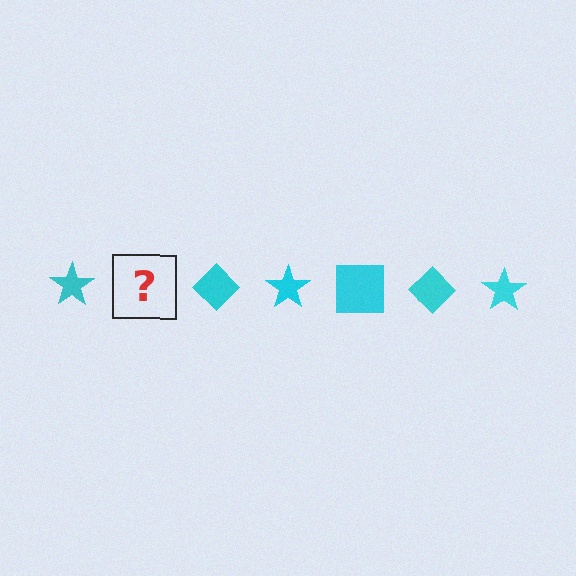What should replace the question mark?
The question mark should be replaced with a cyan square.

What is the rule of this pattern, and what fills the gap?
The rule is that the pattern cycles through star, square, diamond shapes in cyan. The gap should be filled with a cyan square.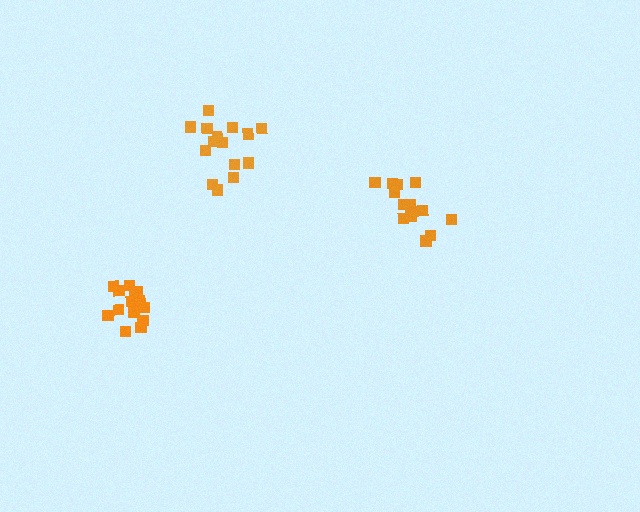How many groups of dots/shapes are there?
There are 3 groups.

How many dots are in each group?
Group 1: 14 dots, Group 2: 15 dots, Group 3: 15 dots (44 total).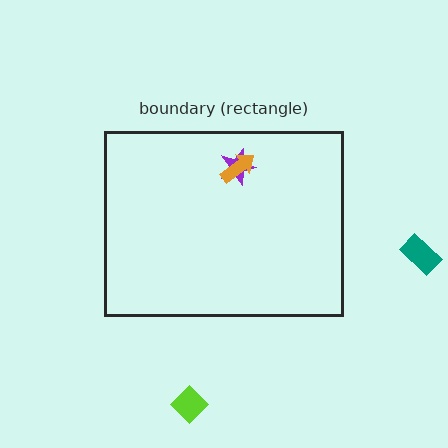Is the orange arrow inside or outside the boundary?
Inside.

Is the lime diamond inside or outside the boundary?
Outside.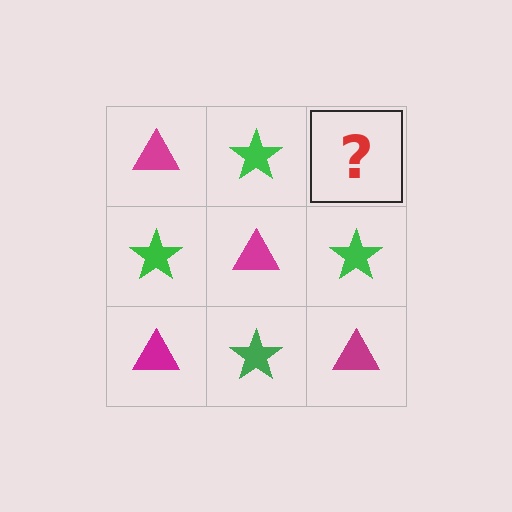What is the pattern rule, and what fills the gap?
The rule is that it alternates magenta triangle and green star in a checkerboard pattern. The gap should be filled with a magenta triangle.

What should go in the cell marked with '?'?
The missing cell should contain a magenta triangle.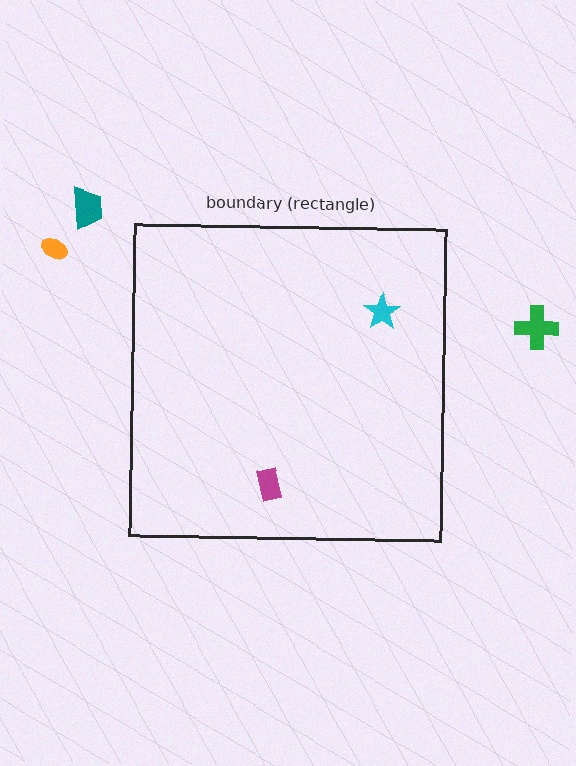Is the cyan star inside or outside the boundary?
Inside.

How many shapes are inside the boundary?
2 inside, 3 outside.